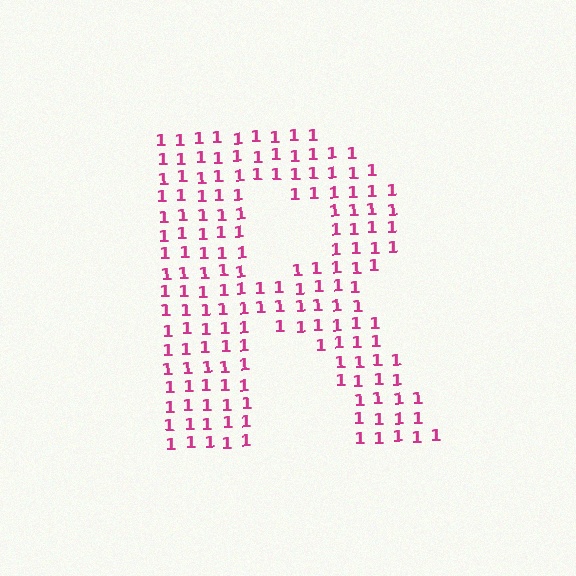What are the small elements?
The small elements are digit 1's.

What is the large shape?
The large shape is the letter R.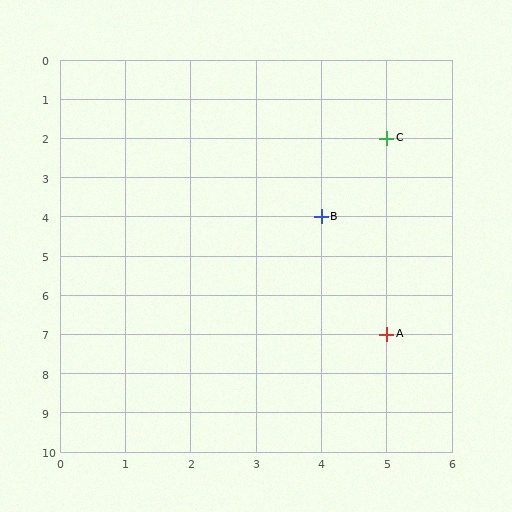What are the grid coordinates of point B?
Point B is at grid coordinates (4, 4).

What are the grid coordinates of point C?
Point C is at grid coordinates (5, 2).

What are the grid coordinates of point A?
Point A is at grid coordinates (5, 7).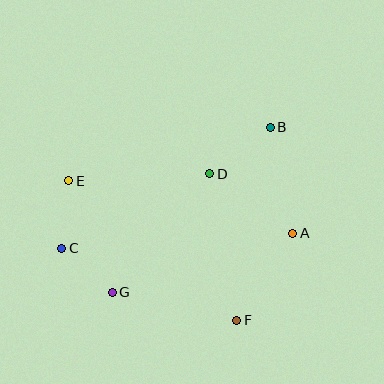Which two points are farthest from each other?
Points B and C are farthest from each other.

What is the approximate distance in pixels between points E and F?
The distance between E and F is approximately 218 pixels.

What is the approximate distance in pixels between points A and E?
The distance between A and E is approximately 230 pixels.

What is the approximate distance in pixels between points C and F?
The distance between C and F is approximately 189 pixels.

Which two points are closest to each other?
Points C and G are closest to each other.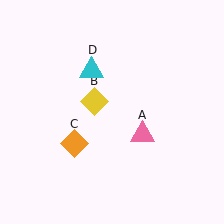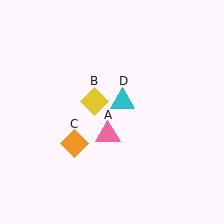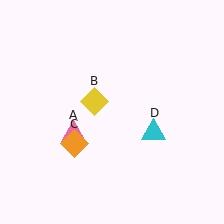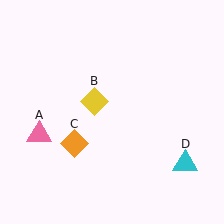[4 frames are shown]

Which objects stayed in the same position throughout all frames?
Yellow diamond (object B) and orange diamond (object C) remained stationary.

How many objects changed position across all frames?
2 objects changed position: pink triangle (object A), cyan triangle (object D).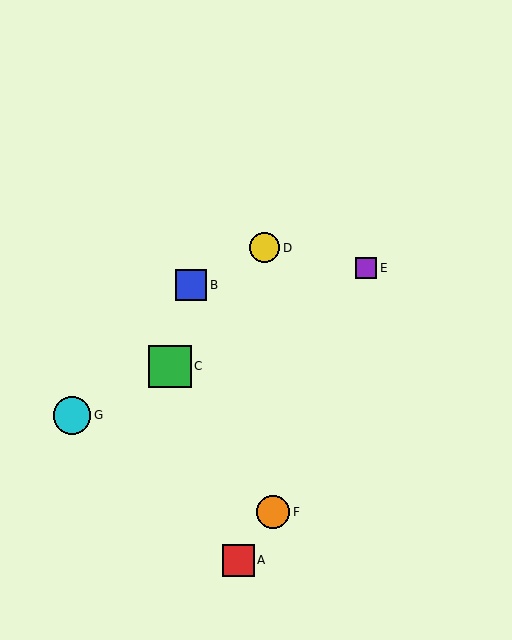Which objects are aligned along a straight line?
Objects C, E, G are aligned along a straight line.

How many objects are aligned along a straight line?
3 objects (C, E, G) are aligned along a straight line.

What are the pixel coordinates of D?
Object D is at (265, 248).